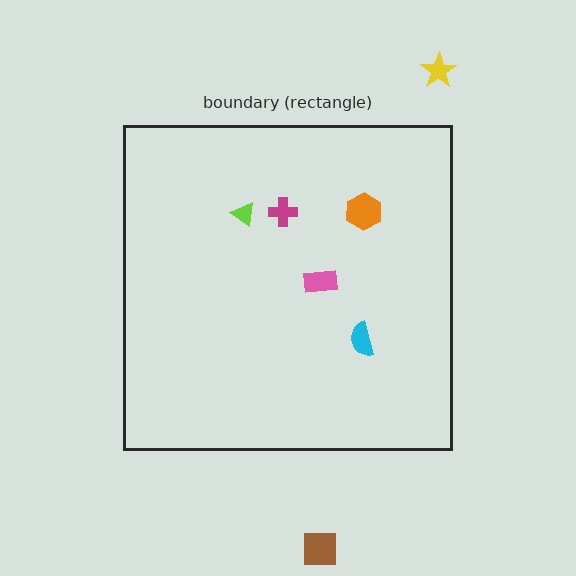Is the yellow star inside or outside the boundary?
Outside.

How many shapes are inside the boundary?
5 inside, 2 outside.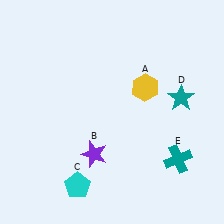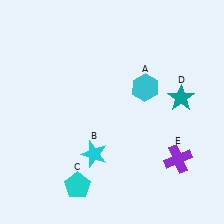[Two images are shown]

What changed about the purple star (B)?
In Image 1, B is purple. In Image 2, it changed to cyan.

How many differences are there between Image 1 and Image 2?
There are 3 differences between the two images.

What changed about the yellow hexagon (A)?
In Image 1, A is yellow. In Image 2, it changed to cyan.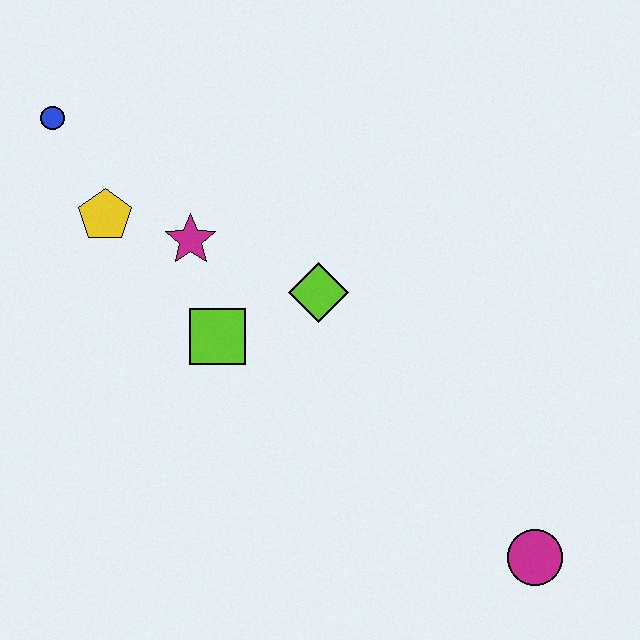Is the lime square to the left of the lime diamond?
Yes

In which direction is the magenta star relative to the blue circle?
The magenta star is to the right of the blue circle.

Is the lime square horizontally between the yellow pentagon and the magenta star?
No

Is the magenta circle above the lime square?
No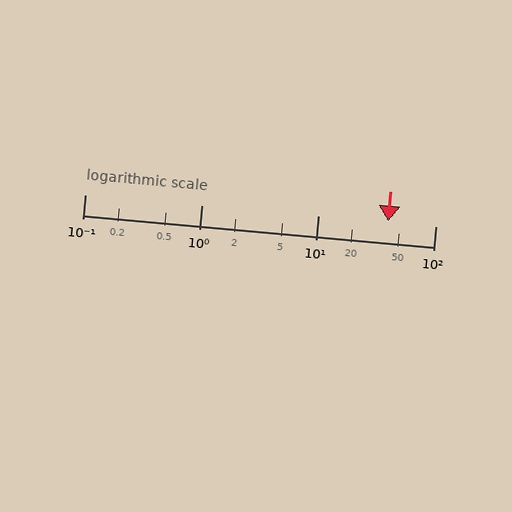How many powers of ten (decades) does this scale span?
The scale spans 3 decades, from 0.1 to 100.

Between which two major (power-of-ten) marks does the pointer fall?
The pointer is between 10 and 100.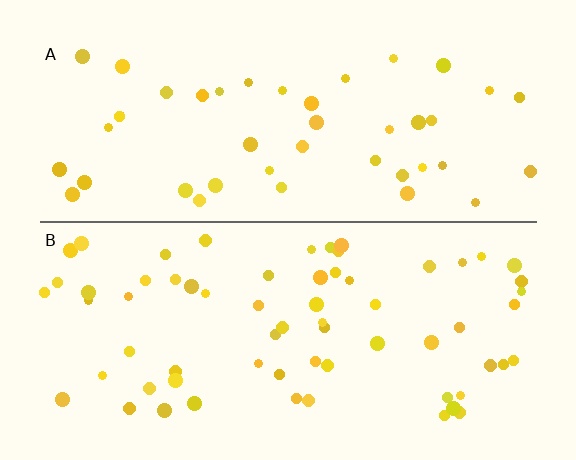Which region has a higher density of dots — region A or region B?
B (the bottom).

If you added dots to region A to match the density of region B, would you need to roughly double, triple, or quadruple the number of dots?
Approximately double.